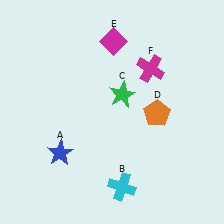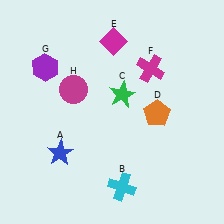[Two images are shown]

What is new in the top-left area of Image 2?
A purple hexagon (G) was added in the top-left area of Image 2.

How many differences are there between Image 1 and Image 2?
There are 2 differences between the two images.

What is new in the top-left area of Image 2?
A magenta circle (H) was added in the top-left area of Image 2.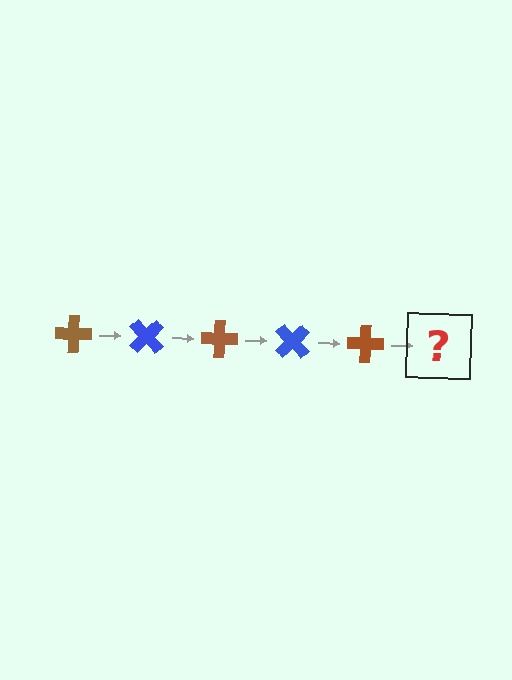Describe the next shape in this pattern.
It should be a blue cross, rotated 225 degrees from the start.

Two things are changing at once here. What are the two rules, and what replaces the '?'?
The two rules are that it rotates 45 degrees each step and the color cycles through brown and blue. The '?' should be a blue cross, rotated 225 degrees from the start.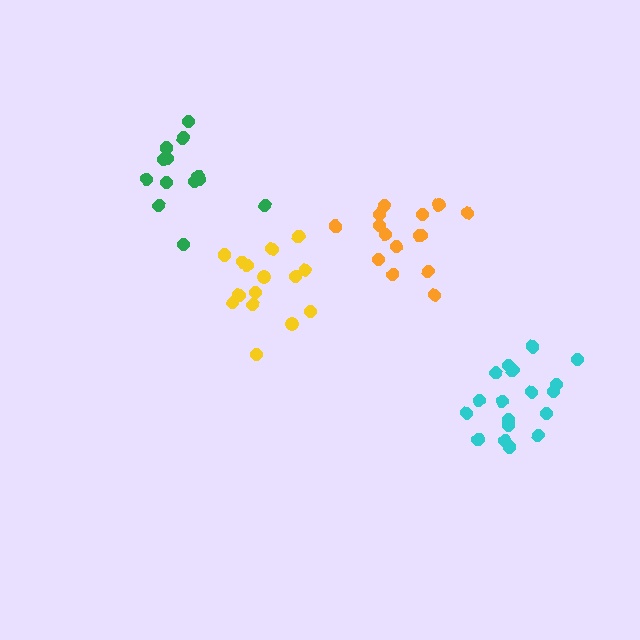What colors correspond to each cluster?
The clusters are colored: green, cyan, yellow, orange.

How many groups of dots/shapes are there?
There are 4 groups.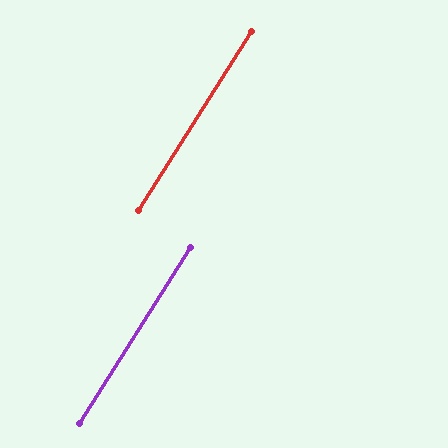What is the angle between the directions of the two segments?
Approximately 0 degrees.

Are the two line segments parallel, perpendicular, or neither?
Parallel — their directions differ by only 0.1°.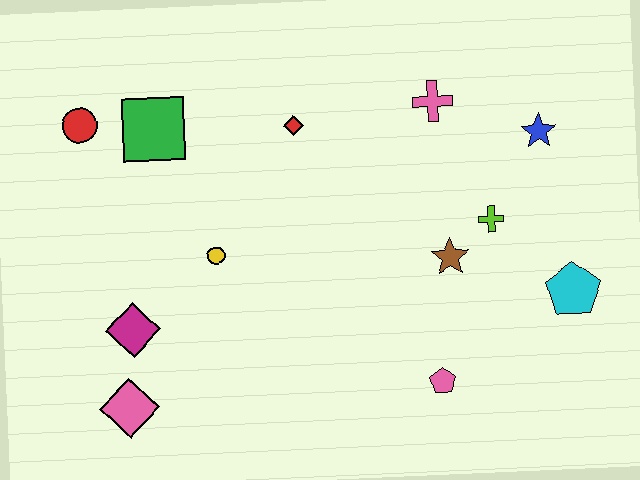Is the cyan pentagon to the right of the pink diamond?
Yes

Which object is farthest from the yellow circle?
The cyan pentagon is farthest from the yellow circle.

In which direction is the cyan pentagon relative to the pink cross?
The cyan pentagon is below the pink cross.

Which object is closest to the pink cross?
The blue star is closest to the pink cross.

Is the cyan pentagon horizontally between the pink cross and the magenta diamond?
No